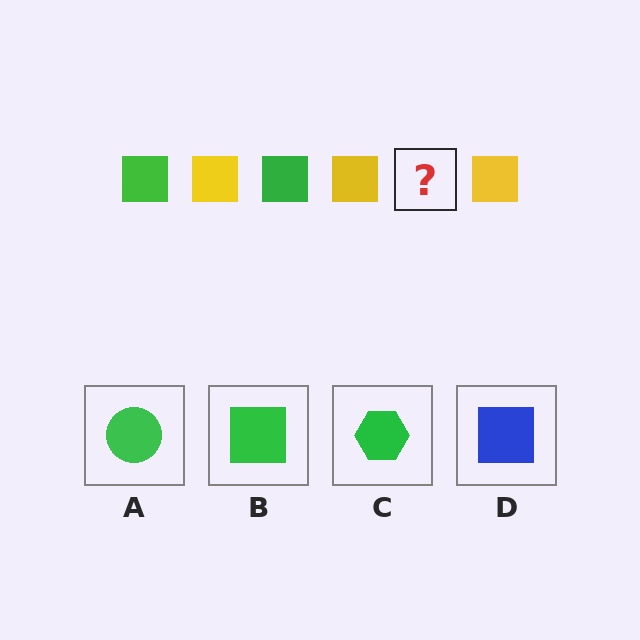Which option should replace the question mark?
Option B.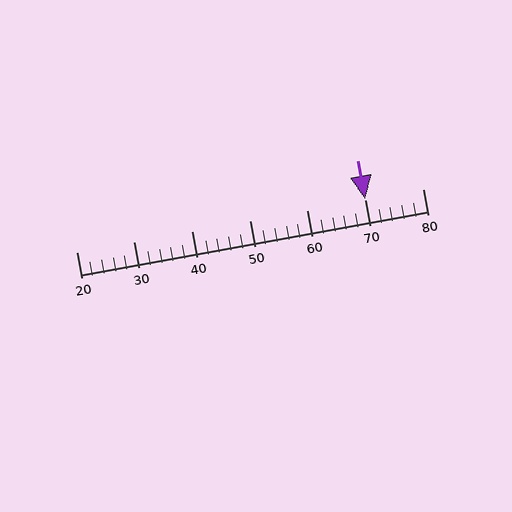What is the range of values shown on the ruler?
The ruler shows values from 20 to 80.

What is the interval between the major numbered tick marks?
The major tick marks are spaced 10 units apart.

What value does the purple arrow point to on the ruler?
The purple arrow points to approximately 70.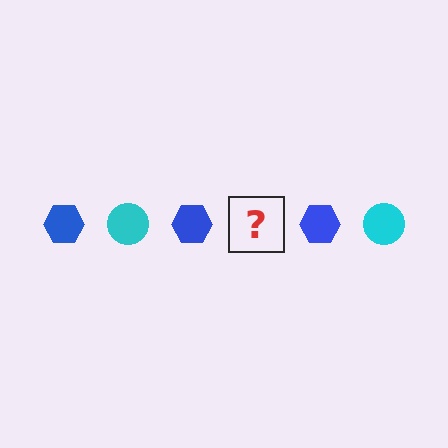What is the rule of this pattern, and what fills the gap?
The rule is that the pattern alternates between blue hexagon and cyan circle. The gap should be filled with a cyan circle.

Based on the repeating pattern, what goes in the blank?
The blank should be a cyan circle.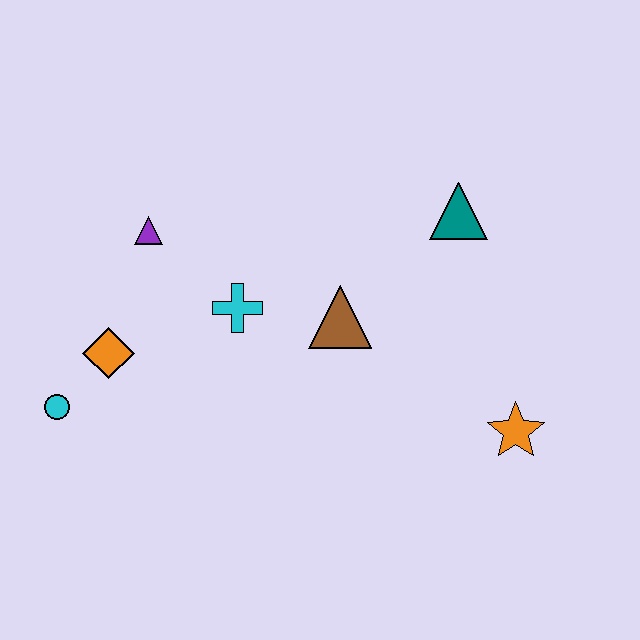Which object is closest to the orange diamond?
The cyan circle is closest to the orange diamond.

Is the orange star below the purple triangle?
Yes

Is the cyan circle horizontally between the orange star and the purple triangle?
No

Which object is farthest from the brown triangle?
The cyan circle is farthest from the brown triangle.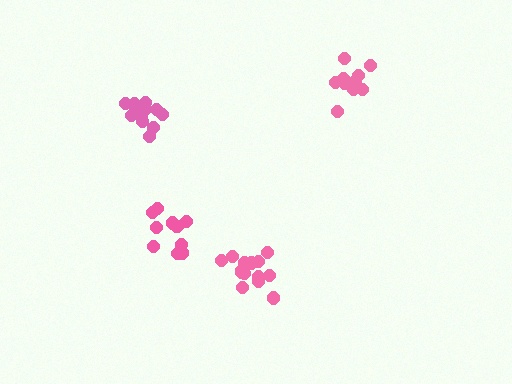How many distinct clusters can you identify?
There are 4 distinct clusters.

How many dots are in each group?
Group 1: 10 dots, Group 2: 11 dots, Group 3: 14 dots, Group 4: 15 dots (50 total).